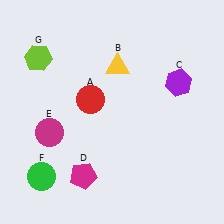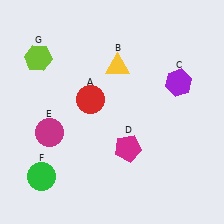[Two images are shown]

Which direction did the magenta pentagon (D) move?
The magenta pentagon (D) moved right.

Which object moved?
The magenta pentagon (D) moved right.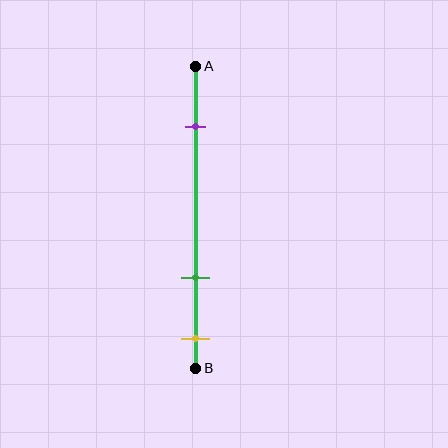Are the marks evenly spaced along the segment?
No, the marks are not evenly spaced.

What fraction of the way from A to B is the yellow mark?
The yellow mark is approximately 90% (0.9) of the way from A to B.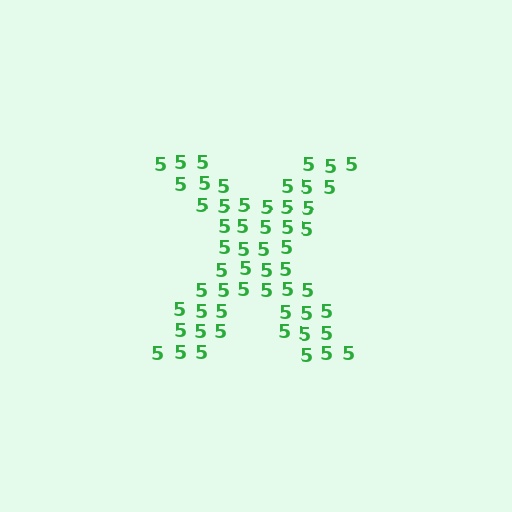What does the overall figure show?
The overall figure shows the letter X.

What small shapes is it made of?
It is made of small digit 5's.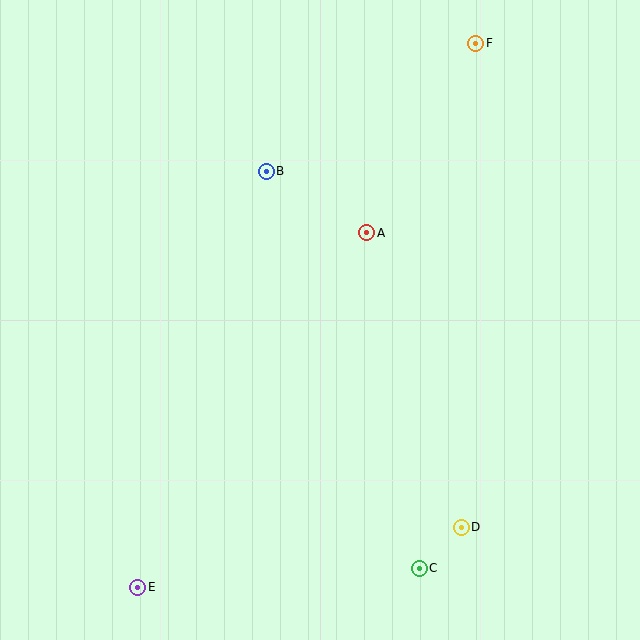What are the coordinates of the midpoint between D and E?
The midpoint between D and E is at (300, 557).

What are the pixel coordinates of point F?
Point F is at (476, 43).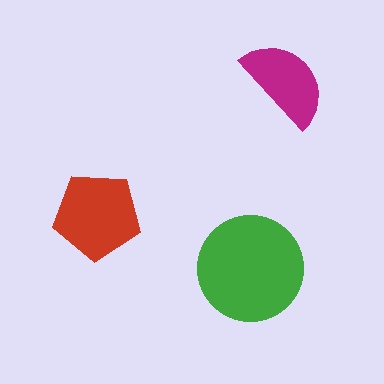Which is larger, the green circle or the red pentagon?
The green circle.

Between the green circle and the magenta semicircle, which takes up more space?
The green circle.